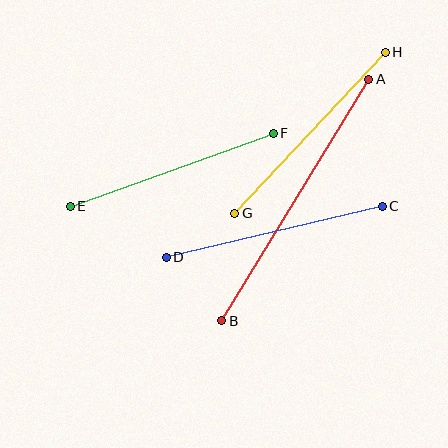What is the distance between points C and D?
The distance is approximately 222 pixels.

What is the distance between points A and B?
The distance is approximately 283 pixels.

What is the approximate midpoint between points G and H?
The midpoint is at approximately (310, 133) pixels.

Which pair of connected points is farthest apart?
Points A and B are farthest apart.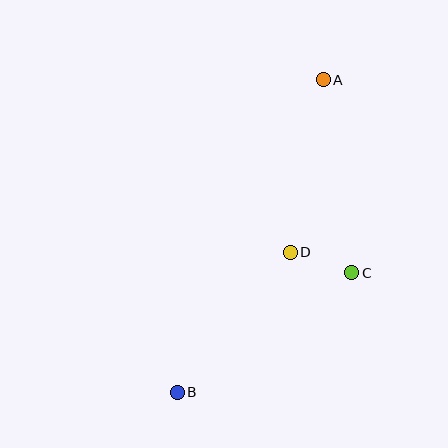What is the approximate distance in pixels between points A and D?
The distance between A and D is approximately 175 pixels.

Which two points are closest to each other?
Points C and D are closest to each other.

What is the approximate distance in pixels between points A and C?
The distance between A and C is approximately 195 pixels.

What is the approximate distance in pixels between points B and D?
The distance between B and D is approximately 180 pixels.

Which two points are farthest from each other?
Points A and B are farthest from each other.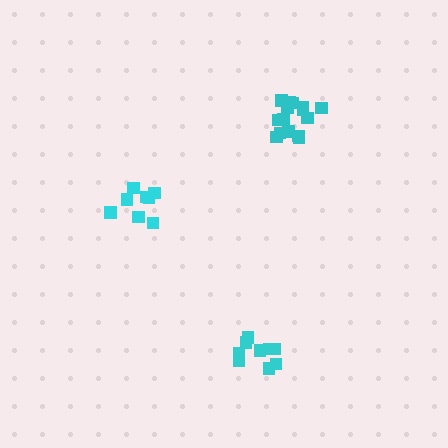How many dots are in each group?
Group 1: 15 dots, Group 2: 9 dots, Group 3: 9 dots (33 total).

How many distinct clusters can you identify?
There are 3 distinct clusters.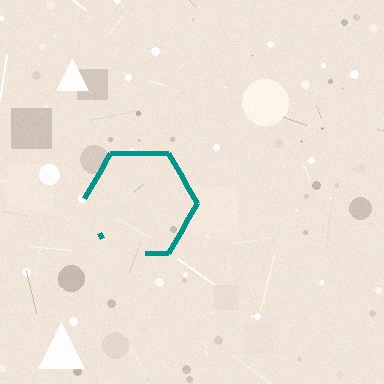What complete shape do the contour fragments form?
The contour fragments form a hexagon.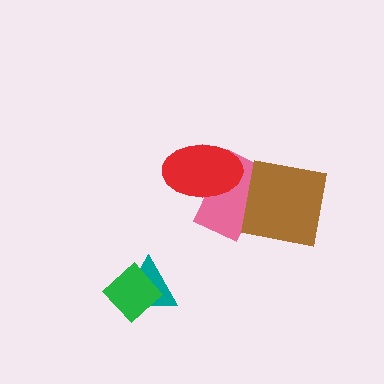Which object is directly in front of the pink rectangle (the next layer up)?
The red ellipse is directly in front of the pink rectangle.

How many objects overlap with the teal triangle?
1 object overlaps with the teal triangle.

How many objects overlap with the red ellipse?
1 object overlaps with the red ellipse.